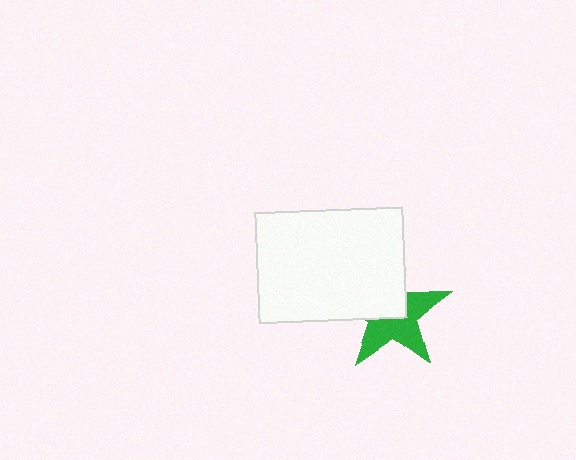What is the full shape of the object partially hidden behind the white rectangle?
The partially hidden object is a green star.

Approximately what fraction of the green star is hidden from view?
Roughly 47% of the green star is hidden behind the white rectangle.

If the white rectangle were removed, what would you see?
You would see the complete green star.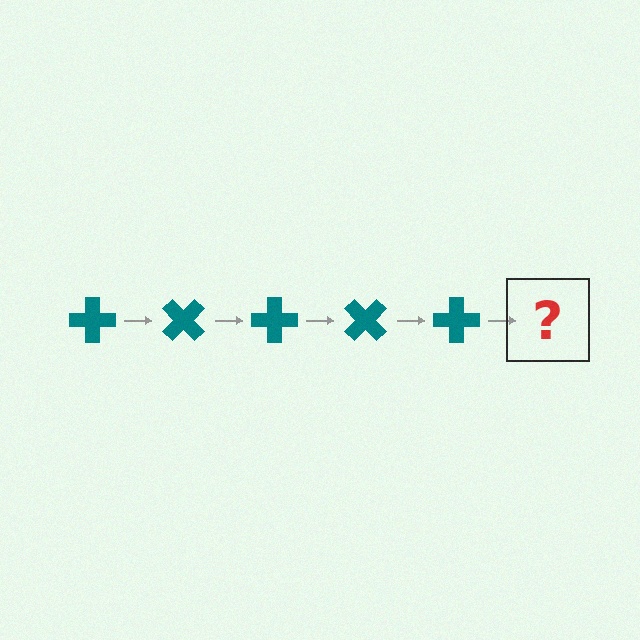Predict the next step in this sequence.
The next step is a teal cross rotated 225 degrees.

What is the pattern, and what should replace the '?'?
The pattern is that the cross rotates 45 degrees each step. The '?' should be a teal cross rotated 225 degrees.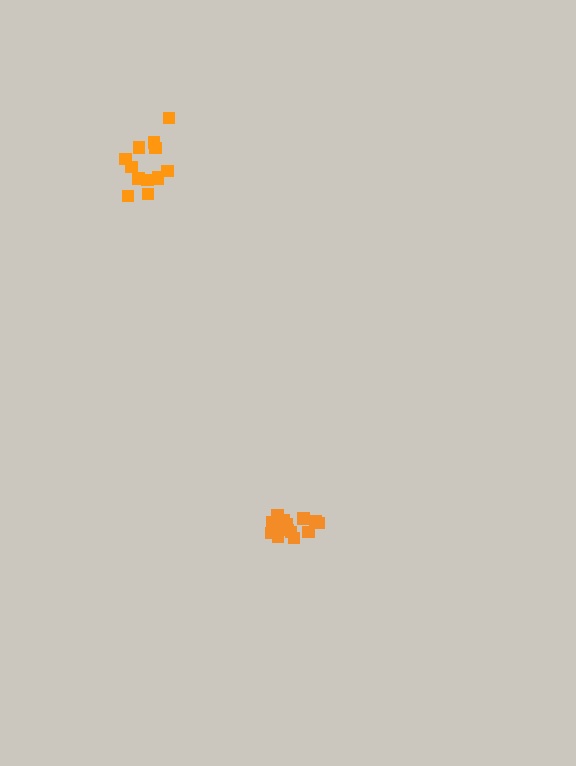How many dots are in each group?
Group 1: 13 dots, Group 2: 15 dots (28 total).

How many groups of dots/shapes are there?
There are 2 groups.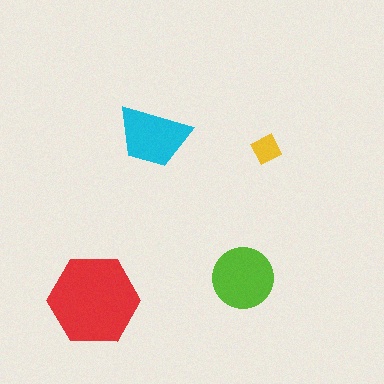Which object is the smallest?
The yellow diamond.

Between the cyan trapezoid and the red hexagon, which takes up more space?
The red hexagon.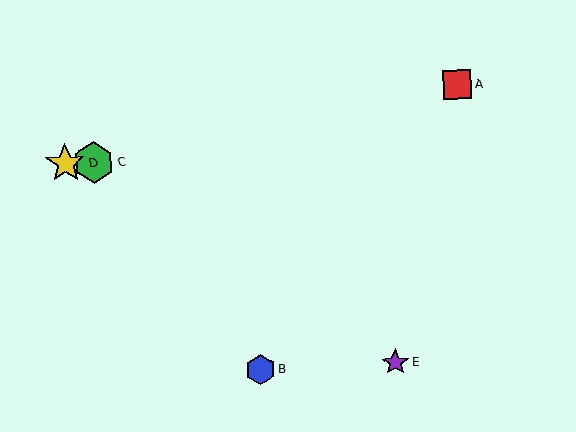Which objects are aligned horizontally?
Objects C, D are aligned horizontally.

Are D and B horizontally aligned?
No, D is at y≈163 and B is at y≈370.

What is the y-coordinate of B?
Object B is at y≈370.